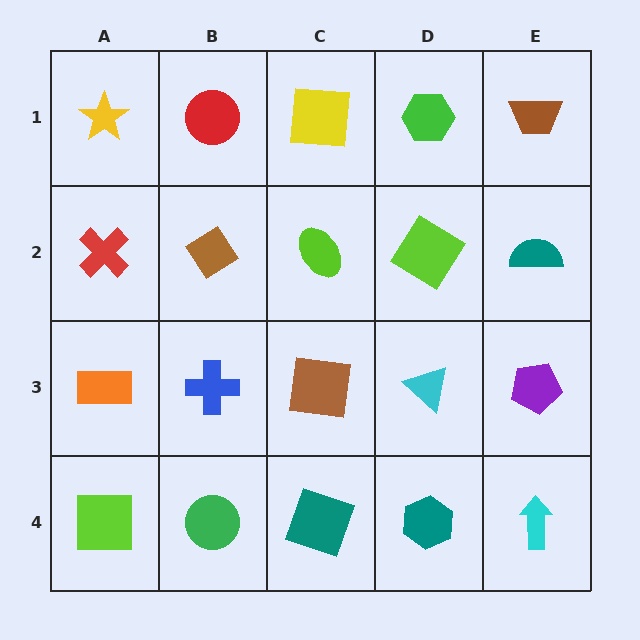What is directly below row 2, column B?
A blue cross.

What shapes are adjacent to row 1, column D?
A lime diamond (row 2, column D), a yellow square (row 1, column C), a brown trapezoid (row 1, column E).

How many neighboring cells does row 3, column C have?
4.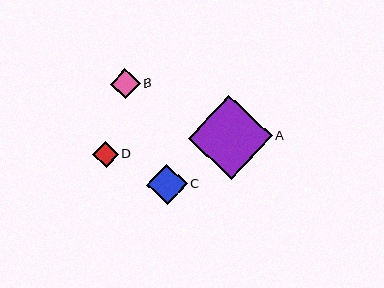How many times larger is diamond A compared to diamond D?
Diamond A is approximately 3.2 times the size of diamond D.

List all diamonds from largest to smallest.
From largest to smallest: A, C, B, D.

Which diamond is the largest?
Diamond A is the largest with a size of approximately 84 pixels.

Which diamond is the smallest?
Diamond D is the smallest with a size of approximately 26 pixels.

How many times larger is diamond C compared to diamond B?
Diamond C is approximately 1.4 times the size of diamond B.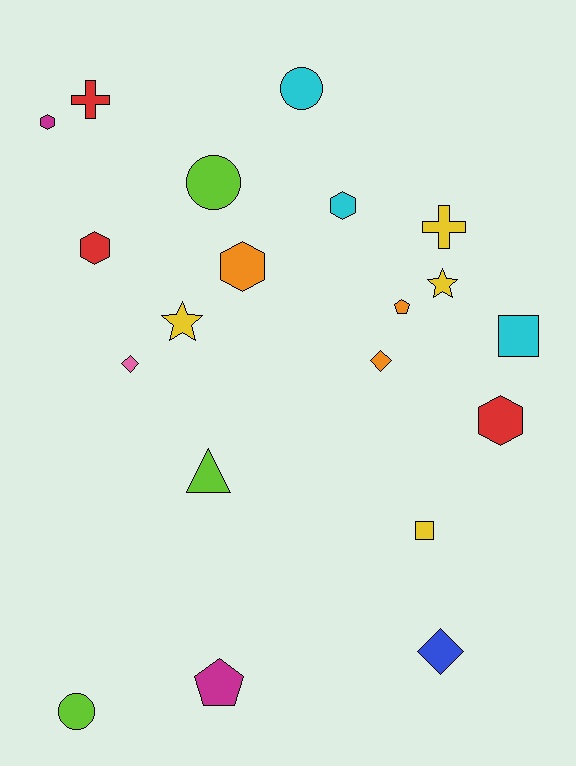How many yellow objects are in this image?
There are 4 yellow objects.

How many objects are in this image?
There are 20 objects.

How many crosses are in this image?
There are 2 crosses.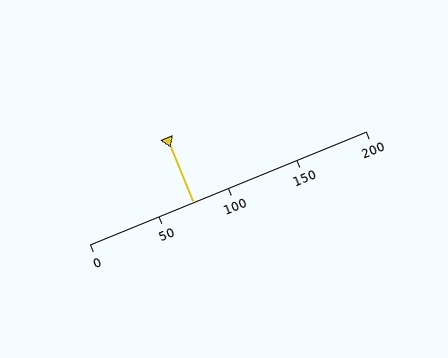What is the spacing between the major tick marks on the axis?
The major ticks are spaced 50 apart.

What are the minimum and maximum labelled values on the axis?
The axis runs from 0 to 200.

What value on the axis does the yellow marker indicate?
The marker indicates approximately 75.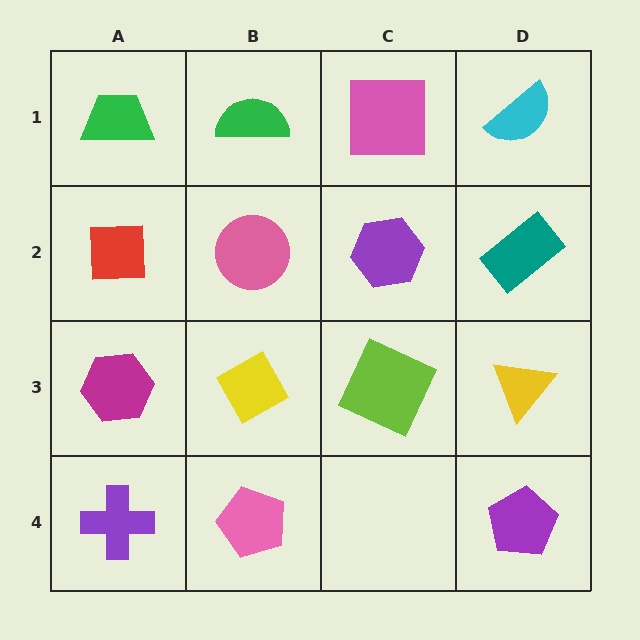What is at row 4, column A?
A purple cross.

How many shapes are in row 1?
4 shapes.